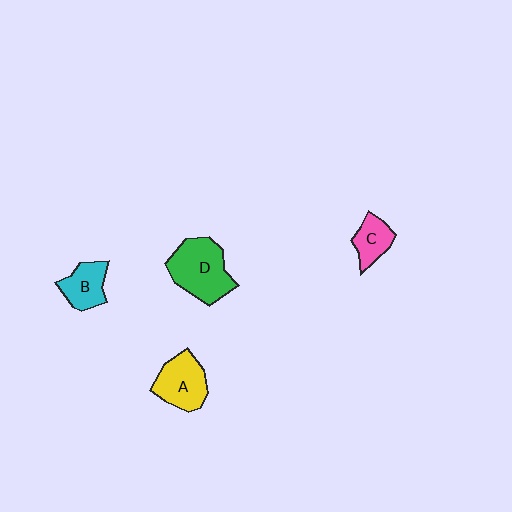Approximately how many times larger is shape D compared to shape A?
Approximately 1.3 times.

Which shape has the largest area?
Shape D (green).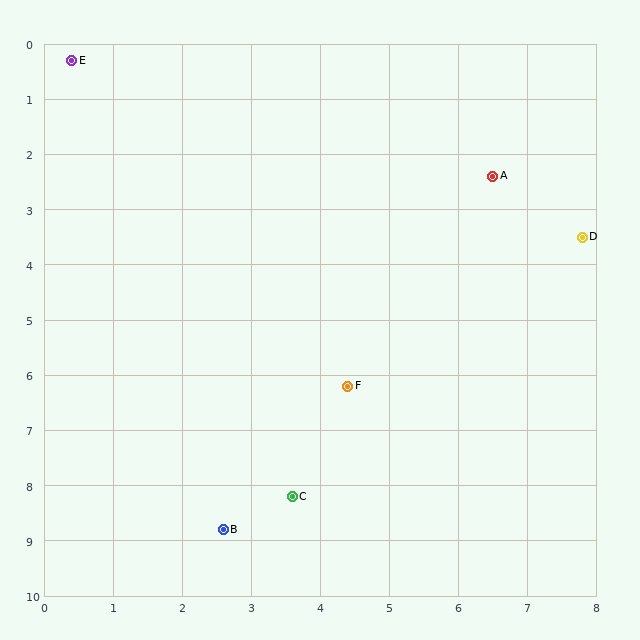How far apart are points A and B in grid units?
Points A and B are about 7.5 grid units apart.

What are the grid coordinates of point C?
Point C is at approximately (3.6, 8.2).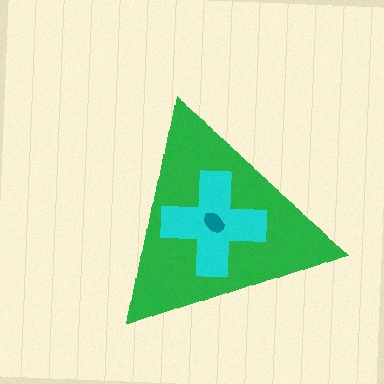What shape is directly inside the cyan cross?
The teal ellipse.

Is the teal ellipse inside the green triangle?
Yes.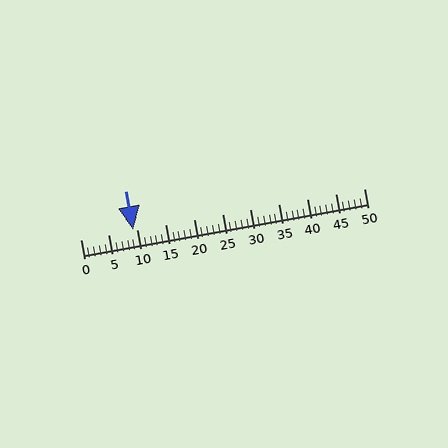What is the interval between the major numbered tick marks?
The major tick marks are spaced 5 units apart.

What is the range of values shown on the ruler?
The ruler shows values from 0 to 50.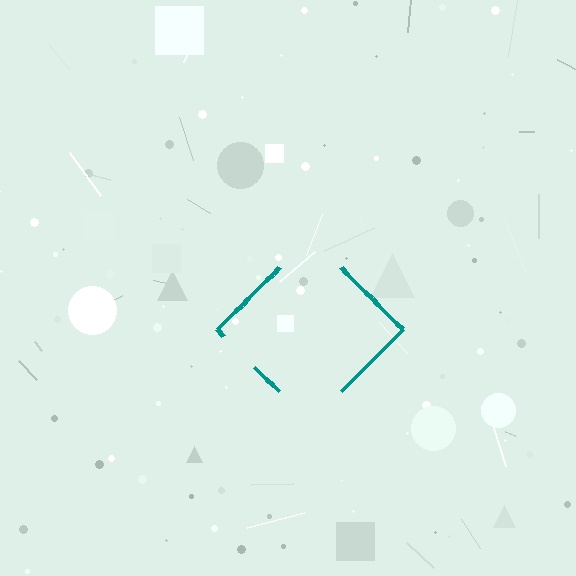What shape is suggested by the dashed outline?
The dashed outline suggests a diamond.